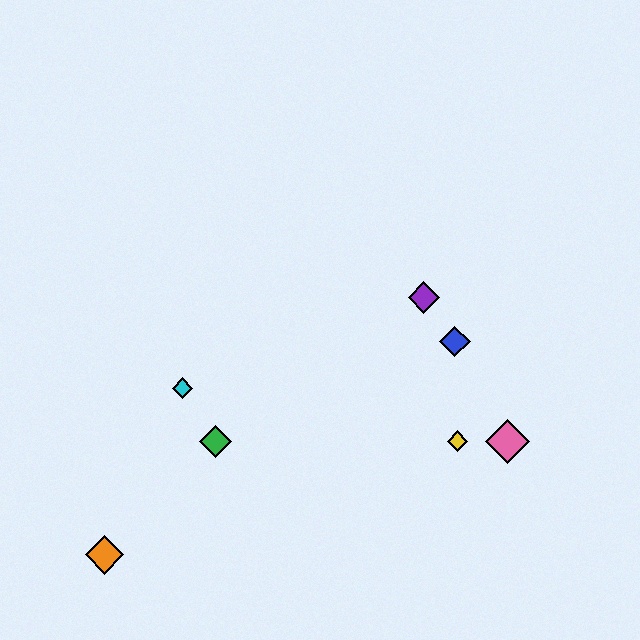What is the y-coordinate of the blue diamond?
The blue diamond is at y≈342.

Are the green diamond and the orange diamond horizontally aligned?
No, the green diamond is at y≈441 and the orange diamond is at y≈555.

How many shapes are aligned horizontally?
4 shapes (the red diamond, the green diamond, the yellow diamond, the pink diamond) are aligned horizontally.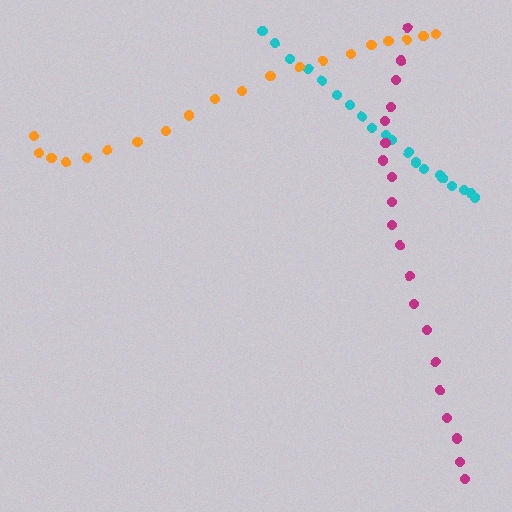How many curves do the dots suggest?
There are 3 distinct paths.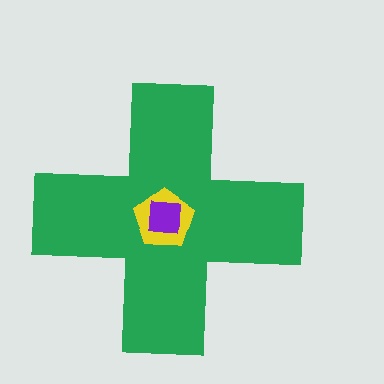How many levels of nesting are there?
3.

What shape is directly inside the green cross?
The yellow pentagon.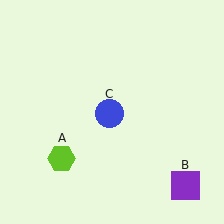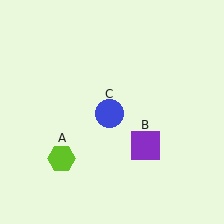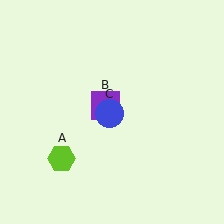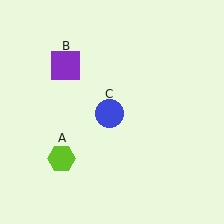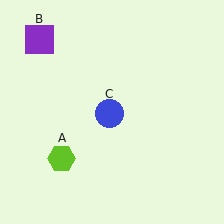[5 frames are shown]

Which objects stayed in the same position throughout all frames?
Lime hexagon (object A) and blue circle (object C) remained stationary.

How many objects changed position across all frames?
1 object changed position: purple square (object B).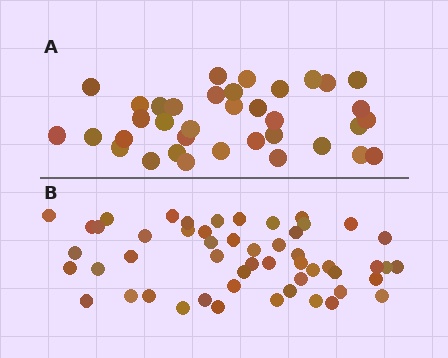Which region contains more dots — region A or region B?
Region B (the bottom region) has more dots.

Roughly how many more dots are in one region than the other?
Region B has approximately 15 more dots than region A.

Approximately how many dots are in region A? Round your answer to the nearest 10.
About 40 dots. (The exact count is 36, which rounds to 40.)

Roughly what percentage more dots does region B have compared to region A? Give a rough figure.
About 45% more.